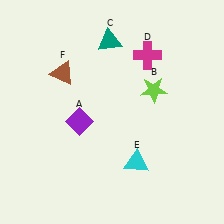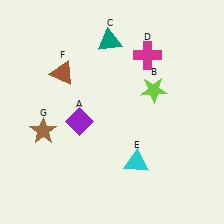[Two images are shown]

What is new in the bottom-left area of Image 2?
A brown star (G) was added in the bottom-left area of Image 2.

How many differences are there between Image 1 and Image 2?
There is 1 difference between the two images.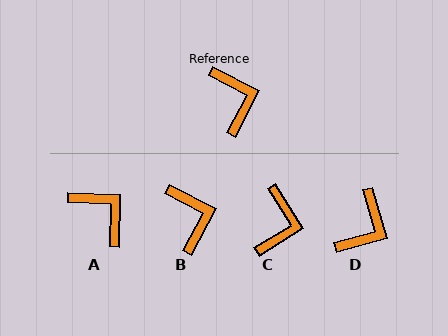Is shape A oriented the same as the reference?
No, it is off by about 26 degrees.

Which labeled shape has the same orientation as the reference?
B.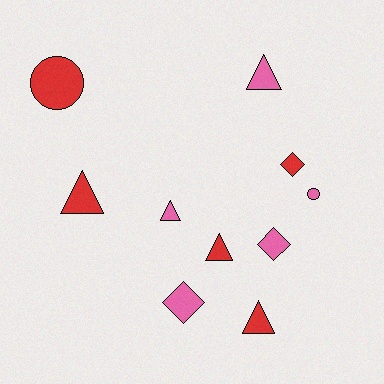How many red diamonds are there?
There is 1 red diamond.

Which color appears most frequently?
Pink, with 5 objects.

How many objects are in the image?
There are 10 objects.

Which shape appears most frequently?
Triangle, with 5 objects.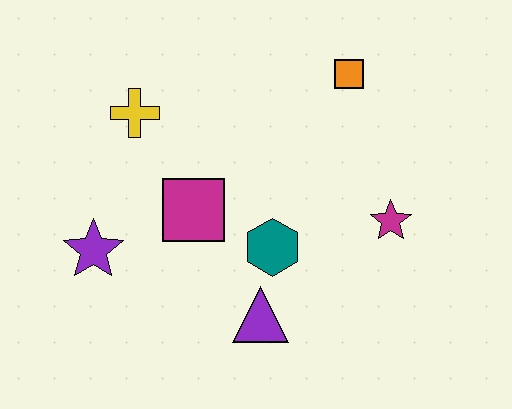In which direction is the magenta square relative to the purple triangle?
The magenta square is above the purple triangle.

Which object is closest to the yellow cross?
The magenta square is closest to the yellow cross.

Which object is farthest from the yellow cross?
The magenta star is farthest from the yellow cross.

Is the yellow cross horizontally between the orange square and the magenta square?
No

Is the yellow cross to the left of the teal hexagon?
Yes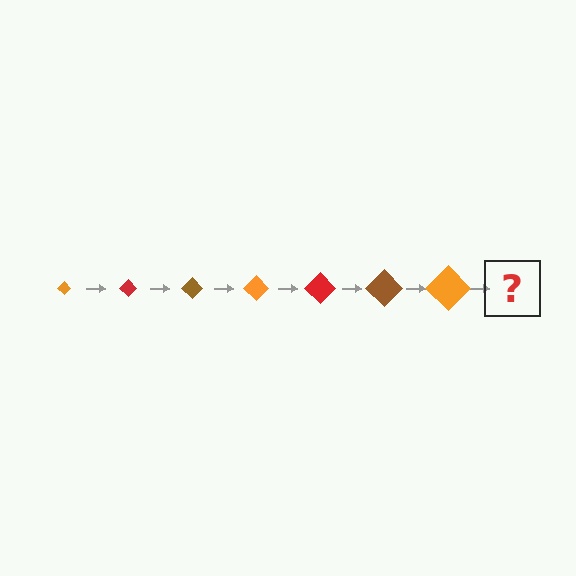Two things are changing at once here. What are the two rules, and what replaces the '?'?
The two rules are that the diamond grows larger each step and the color cycles through orange, red, and brown. The '?' should be a red diamond, larger than the previous one.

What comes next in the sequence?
The next element should be a red diamond, larger than the previous one.